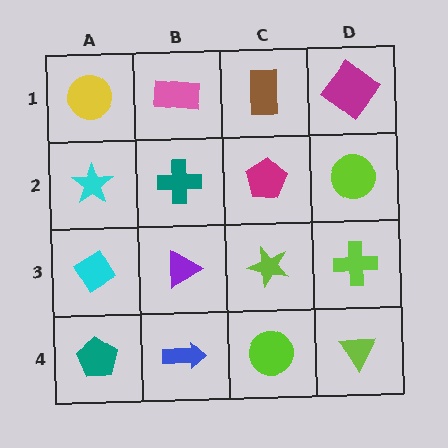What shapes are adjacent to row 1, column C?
A magenta pentagon (row 2, column C), a pink rectangle (row 1, column B), a magenta diamond (row 1, column D).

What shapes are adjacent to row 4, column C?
A lime star (row 3, column C), a blue arrow (row 4, column B), a lime triangle (row 4, column D).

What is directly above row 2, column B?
A pink rectangle.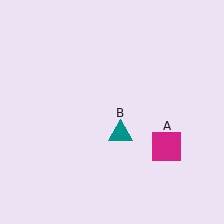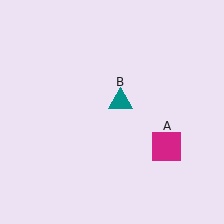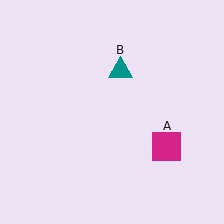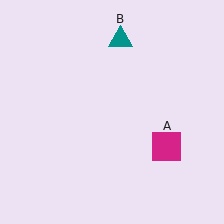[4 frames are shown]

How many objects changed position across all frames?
1 object changed position: teal triangle (object B).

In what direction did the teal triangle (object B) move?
The teal triangle (object B) moved up.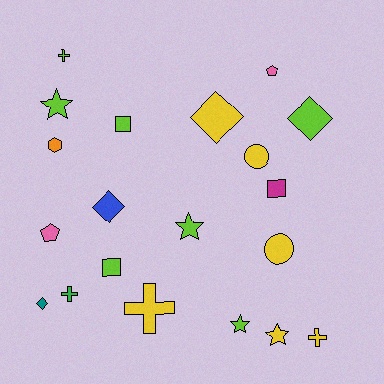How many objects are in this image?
There are 20 objects.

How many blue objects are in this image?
There is 1 blue object.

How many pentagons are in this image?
There are 2 pentagons.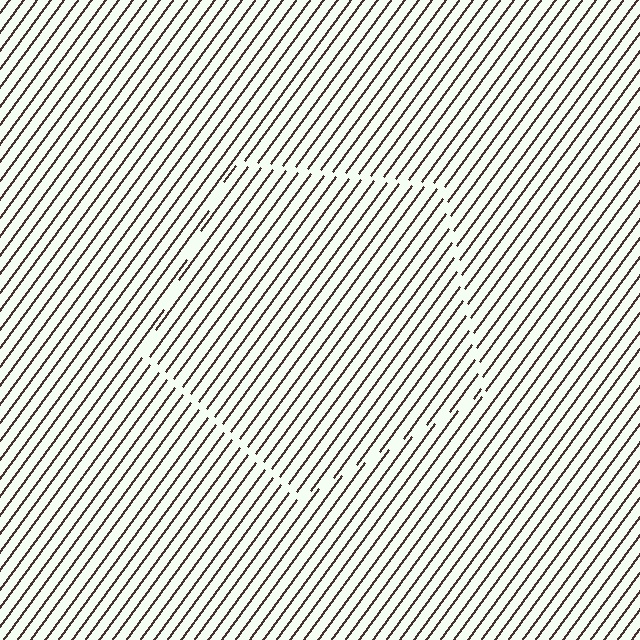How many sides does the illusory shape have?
5 sides — the line-ends trace a pentagon.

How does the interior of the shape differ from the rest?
The interior of the shape contains the same grating, shifted by half a period — the contour is defined by the phase discontinuity where line-ends from the inner and outer gratings abut.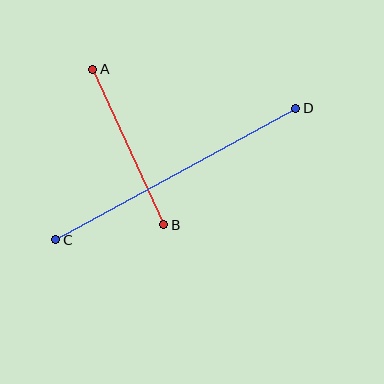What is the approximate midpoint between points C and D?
The midpoint is at approximately (176, 174) pixels.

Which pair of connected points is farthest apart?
Points C and D are farthest apart.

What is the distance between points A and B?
The distance is approximately 171 pixels.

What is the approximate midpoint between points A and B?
The midpoint is at approximately (128, 147) pixels.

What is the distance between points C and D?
The distance is approximately 274 pixels.